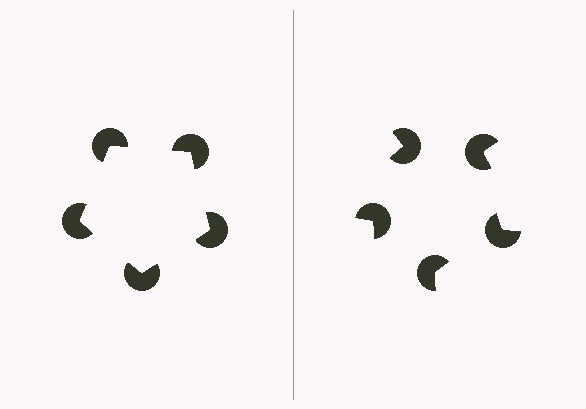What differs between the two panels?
The pac-man discs are positioned identically on both sides; only the wedge orientations differ. On the left they align to a pentagon; on the right they are misaligned.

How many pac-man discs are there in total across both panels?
10 — 5 on each side.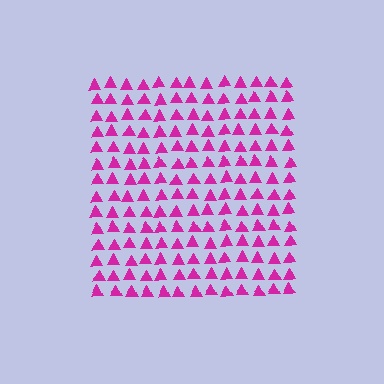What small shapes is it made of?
It is made of small triangles.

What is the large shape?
The large shape is a square.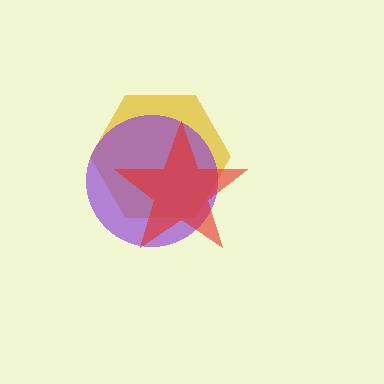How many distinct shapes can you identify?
There are 3 distinct shapes: a yellow hexagon, a purple circle, a red star.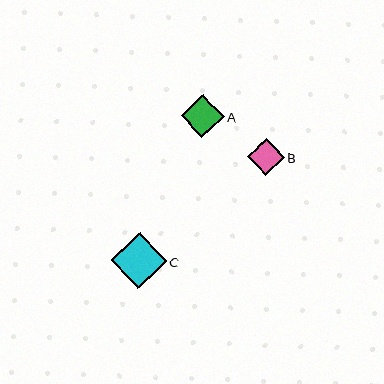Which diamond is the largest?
Diamond C is the largest with a size of approximately 55 pixels.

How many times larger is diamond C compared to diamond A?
Diamond C is approximately 1.3 times the size of diamond A.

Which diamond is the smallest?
Diamond B is the smallest with a size of approximately 37 pixels.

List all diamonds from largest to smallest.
From largest to smallest: C, A, B.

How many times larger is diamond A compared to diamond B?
Diamond A is approximately 1.2 times the size of diamond B.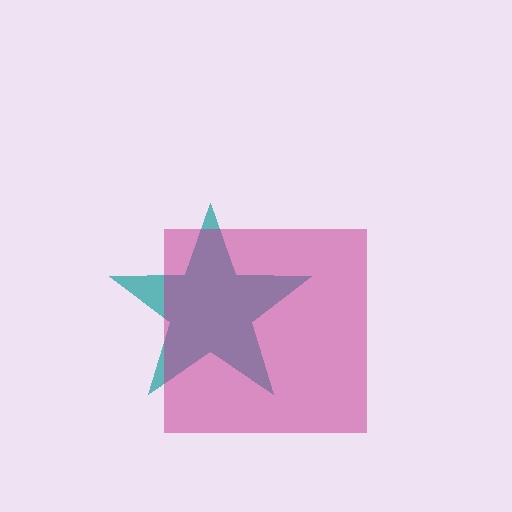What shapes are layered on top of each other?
The layered shapes are: a teal star, a magenta square.